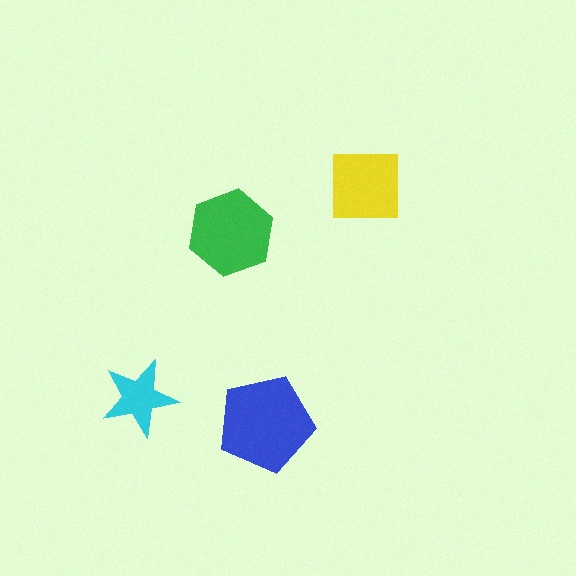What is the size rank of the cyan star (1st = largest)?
4th.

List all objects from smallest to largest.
The cyan star, the yellow square, the green hexagon, the blue pentagon.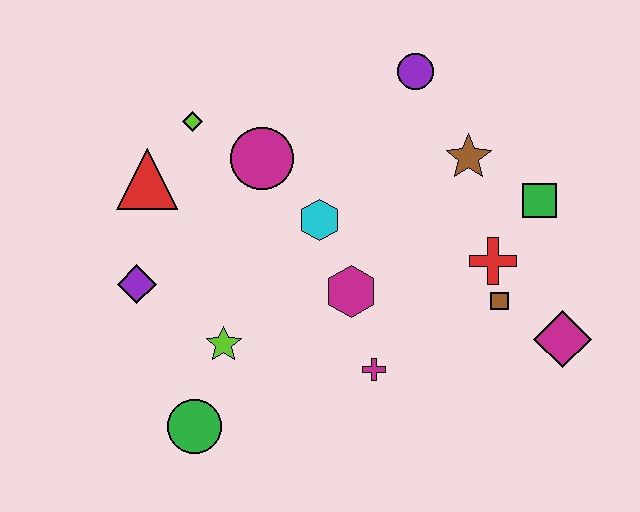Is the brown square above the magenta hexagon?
No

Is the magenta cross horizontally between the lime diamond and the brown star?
Yes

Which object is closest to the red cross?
The brown square is closest to the red cross.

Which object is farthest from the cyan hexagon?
The magenta diamond is farthest from the cyan hexagon.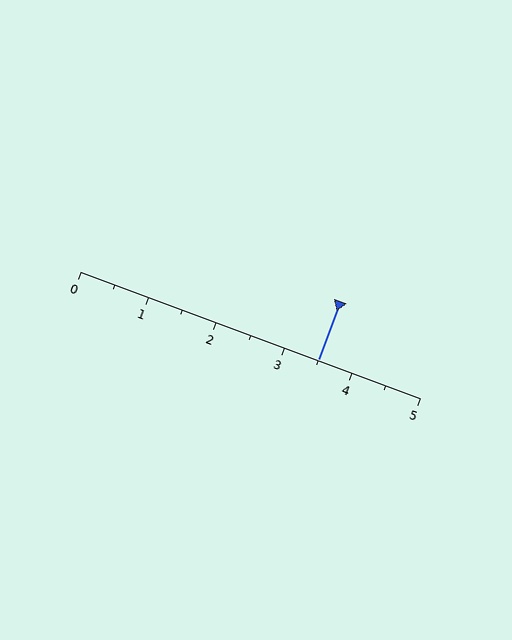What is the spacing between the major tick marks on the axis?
The major ticks are spaced 1 apart.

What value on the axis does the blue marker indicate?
The marker indicates approximately 3.5.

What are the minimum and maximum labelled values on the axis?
The axis runs from 0 to 5.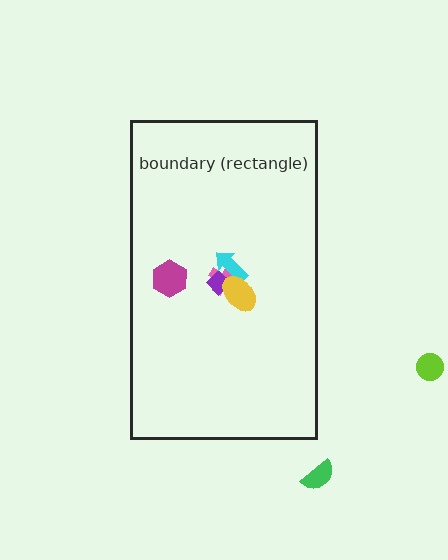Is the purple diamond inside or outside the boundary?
Inside.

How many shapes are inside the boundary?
5 inside, 2 outside.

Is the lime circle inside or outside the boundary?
Outside.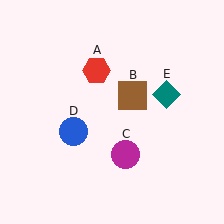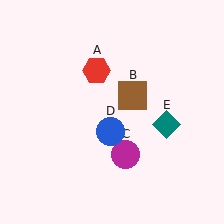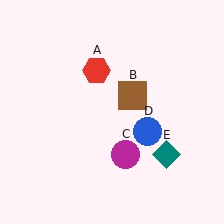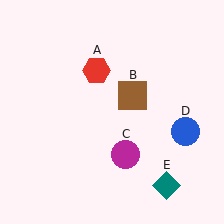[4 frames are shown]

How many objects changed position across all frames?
2 objects changed position: blue circle (object D), teal diamond (object E).